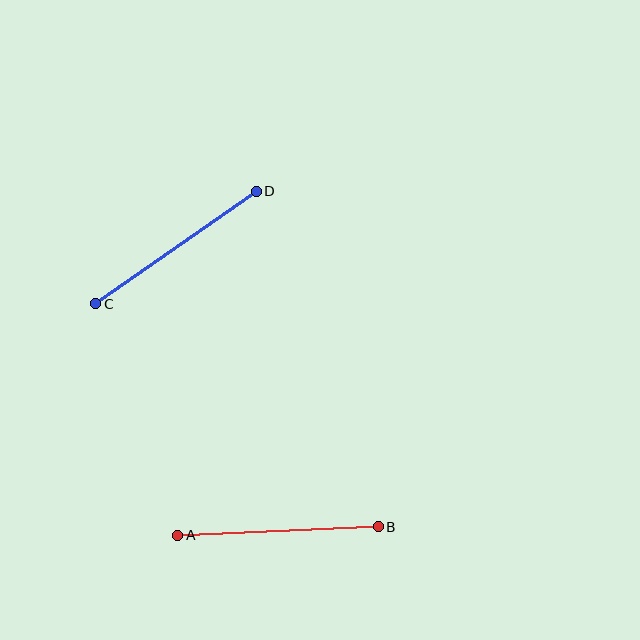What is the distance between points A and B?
The distance is approximately 201 pixels.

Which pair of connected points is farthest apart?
Points A and B are farthest apart.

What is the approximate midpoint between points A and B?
The midpoint is at approximately (278, 531) pixels.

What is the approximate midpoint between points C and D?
The midpoint is at approximately (176, 247) pixels.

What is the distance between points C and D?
The distance is approximately 196 pixels.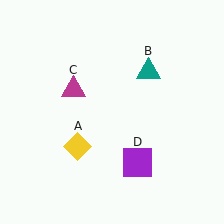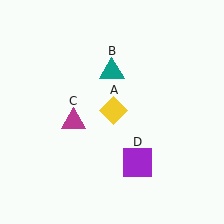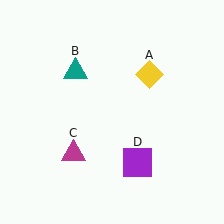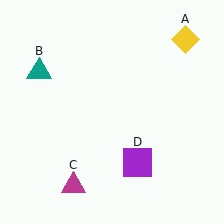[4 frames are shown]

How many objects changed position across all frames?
3 objects changed position: yellow diamond (object A), teal triangle (object B), magenta triangle (object C).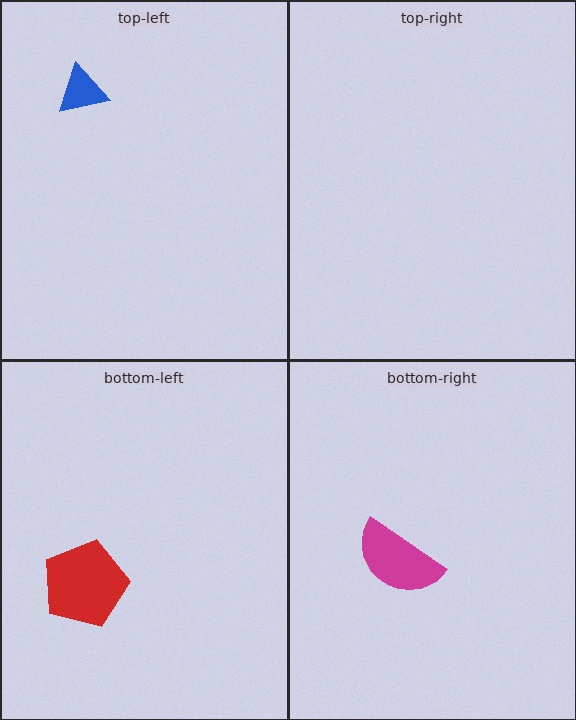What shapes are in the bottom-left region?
The red pentagon.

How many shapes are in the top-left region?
1.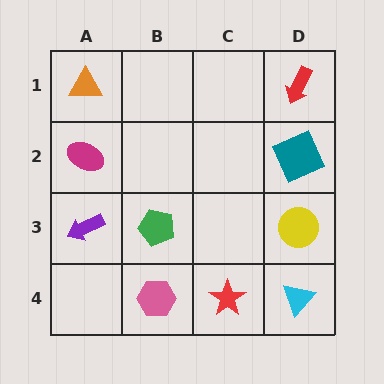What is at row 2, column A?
A magenta ellipse.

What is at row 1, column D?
A red arrow.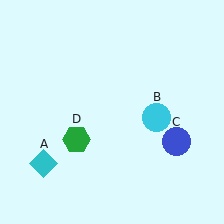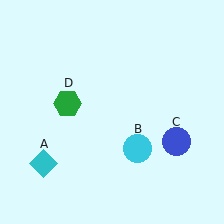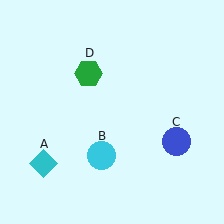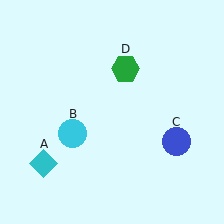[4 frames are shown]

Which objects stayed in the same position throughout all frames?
Cyan diamond (object A) and blue circle (object C) remained stationary.